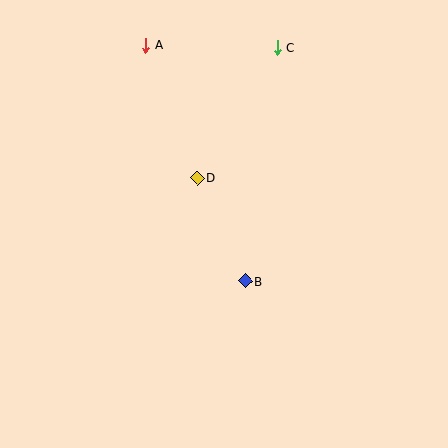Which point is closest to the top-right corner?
Point C is closest to the top-right corner.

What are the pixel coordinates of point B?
Point B is at (245, 281).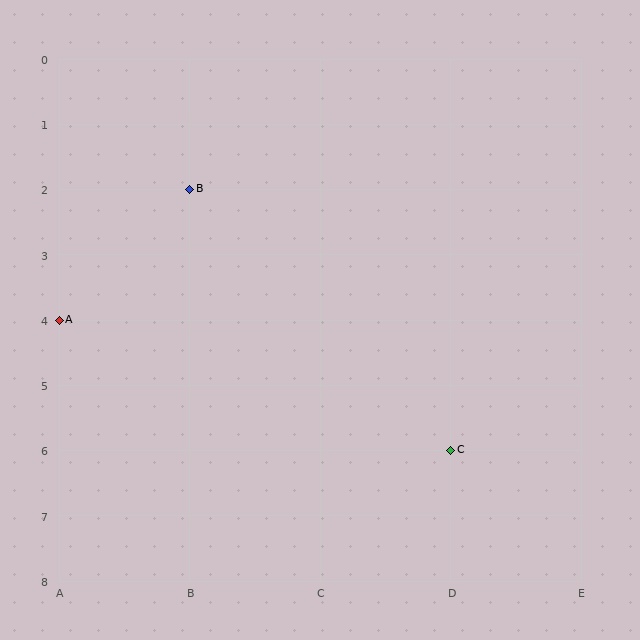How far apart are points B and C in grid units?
Points B and C are 2 columns and 4 rows apart (about 4.5 grid units diagonally).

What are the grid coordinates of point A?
Point A is at grid coordinates (A, 4).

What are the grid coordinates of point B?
Point B is at grid coordinates (B, 2).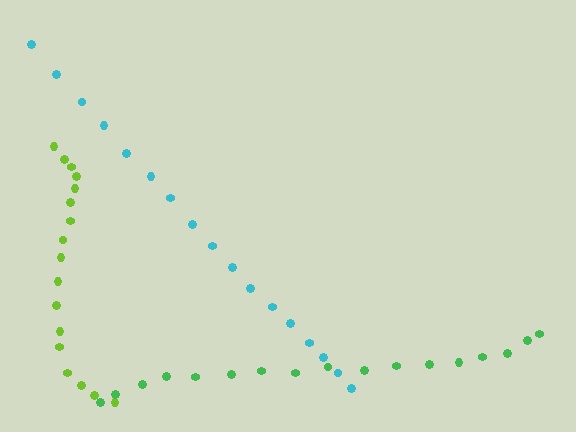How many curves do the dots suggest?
There are 3 distinct paths.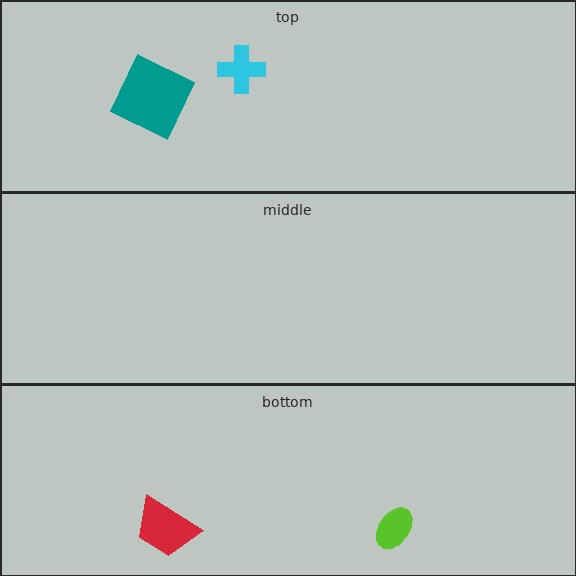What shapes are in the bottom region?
The red trapezoid, the lime ellipse.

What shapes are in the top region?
The cyan cross, the teal square.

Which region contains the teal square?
The top region.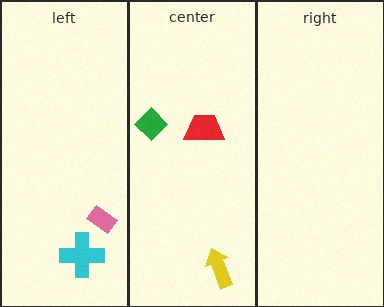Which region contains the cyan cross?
The left region.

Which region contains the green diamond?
The center region.